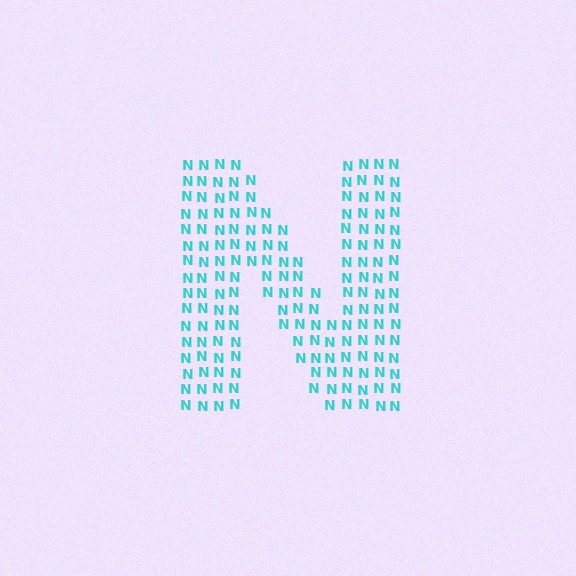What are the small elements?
The small elements are letter N's.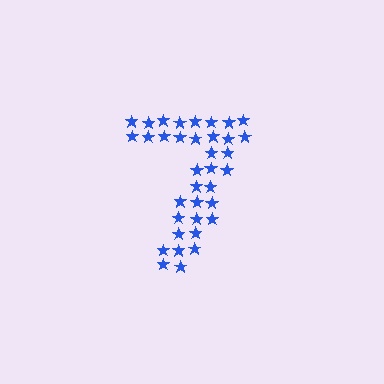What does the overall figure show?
The overall figure shows the digit 7.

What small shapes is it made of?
It is made of small stars.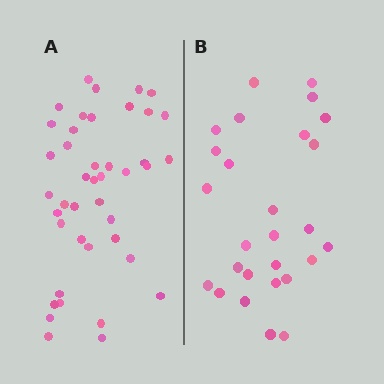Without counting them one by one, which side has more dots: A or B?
Region A (the left region) has more dots.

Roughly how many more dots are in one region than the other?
Region A has approximately 15 more dots than region B.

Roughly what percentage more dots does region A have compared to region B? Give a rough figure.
About 55% more.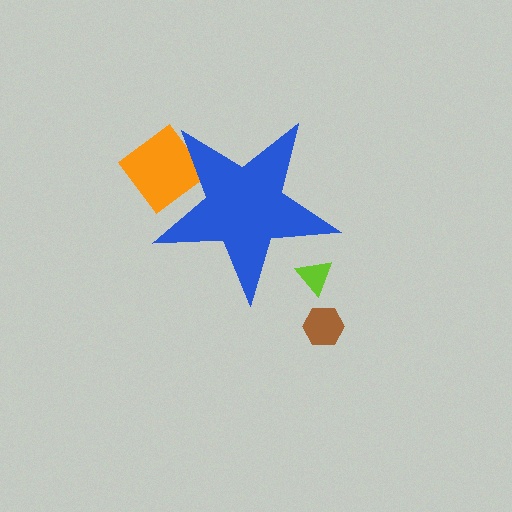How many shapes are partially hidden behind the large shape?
2 shapes are partially hidden.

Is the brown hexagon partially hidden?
No, the brown hexagon is fully visible.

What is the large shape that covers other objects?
A blue star.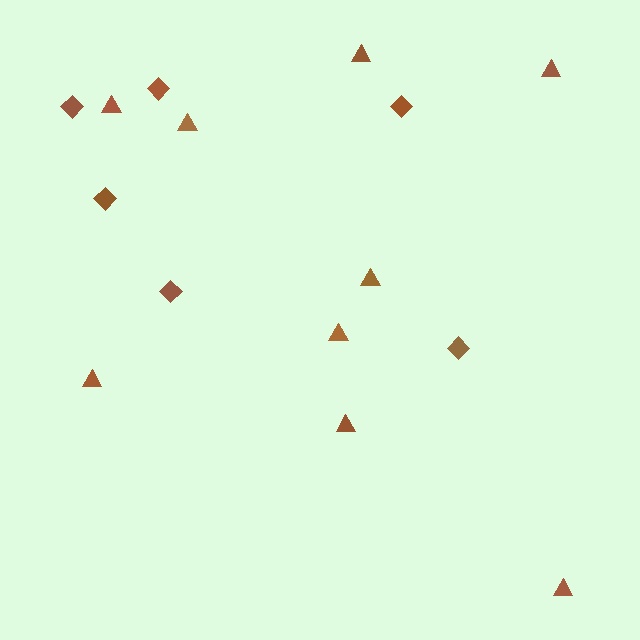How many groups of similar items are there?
There are 2 groups: one group of triangles (9) and one group of diamonds (6).